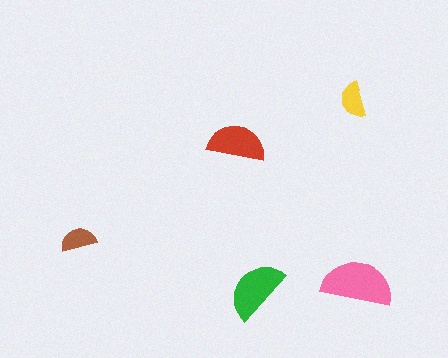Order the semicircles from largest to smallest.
the pink one, the green one, the red one, the yellow one, the brown one.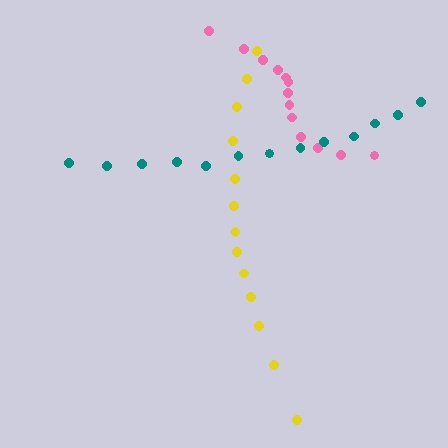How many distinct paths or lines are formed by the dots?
There are 3 distinct paths.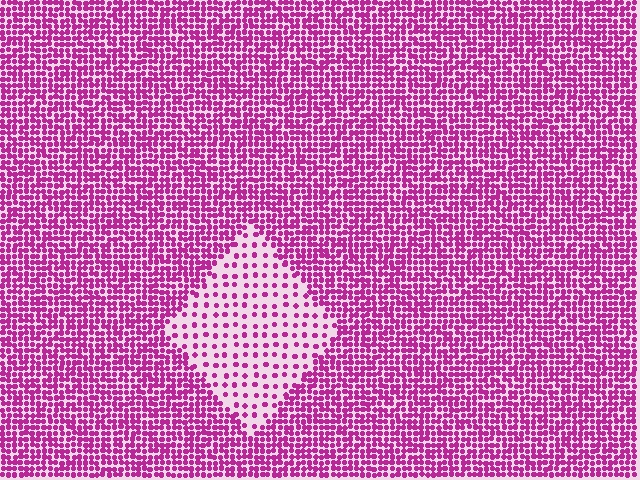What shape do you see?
I see a diamond.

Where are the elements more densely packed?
The elements are more densely packed outside the diamond boundary.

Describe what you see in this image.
The image contains small magenta elements arranged at two different densities. A diamond-shaped region is visible where the elements are less densely packed than the surrounding area.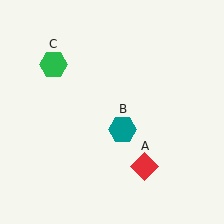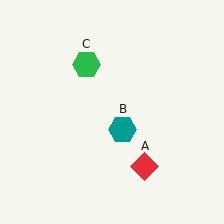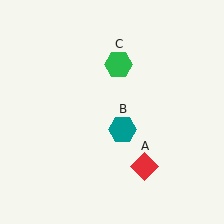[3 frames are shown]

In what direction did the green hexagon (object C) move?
The green hexagon (object C) moved right.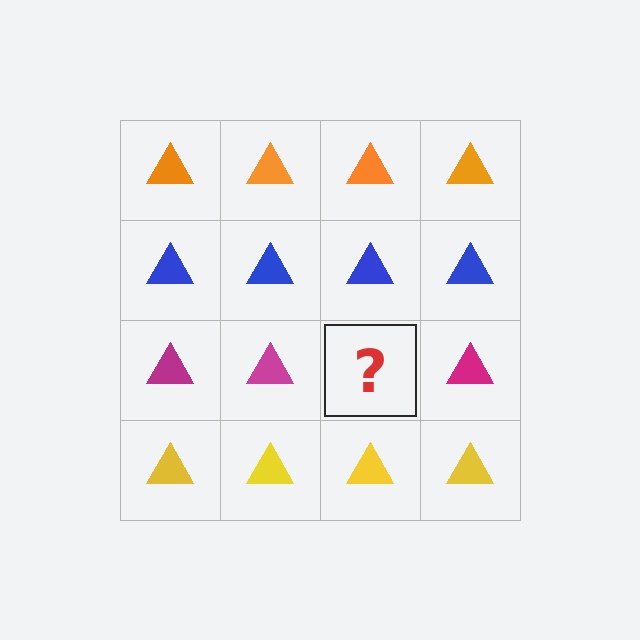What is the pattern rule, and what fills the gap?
The rule is that each row has a consistent color. The gap should be filled with a magenta triangle.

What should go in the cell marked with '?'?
The missing cell should contain a magenta triangle.